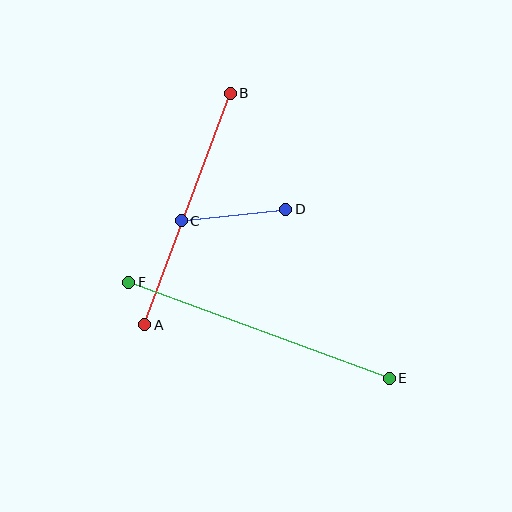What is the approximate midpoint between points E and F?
The midpoint is at approximately (259, 330) pixels.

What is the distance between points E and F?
The distance is approximately 277 pixels.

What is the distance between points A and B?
The distance is approximately 247 pixels.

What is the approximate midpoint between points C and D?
The midpoint is at approximately (234, 215) pixels.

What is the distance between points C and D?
The distance is approximately 105 pixels.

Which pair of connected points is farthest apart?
Points E and F are farthest apart.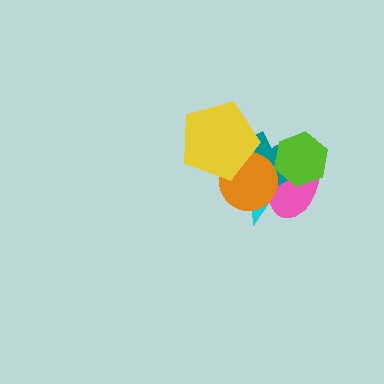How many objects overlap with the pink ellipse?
4 objects overlap with the pink ellipse.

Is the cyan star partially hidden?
Yes, it is partially covered by another shape.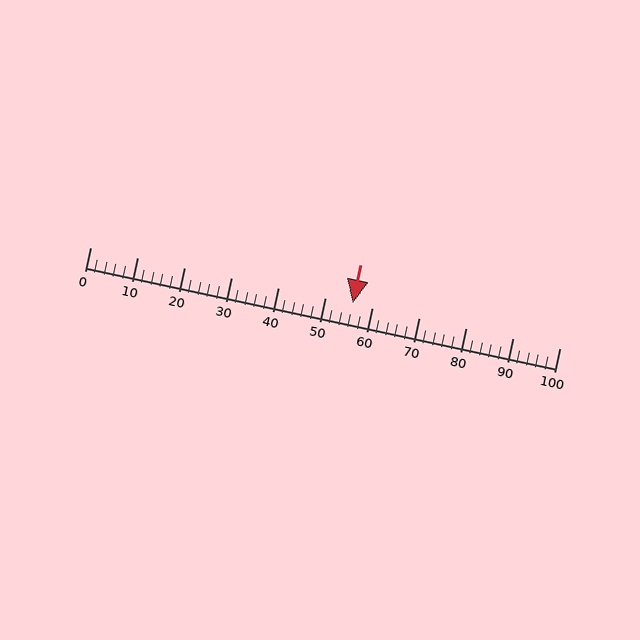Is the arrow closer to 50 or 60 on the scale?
The arrow is closer to 60.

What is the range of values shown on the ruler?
The ruler shows values from 0 to 100.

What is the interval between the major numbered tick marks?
The major tick marks are spaced 10 units apart.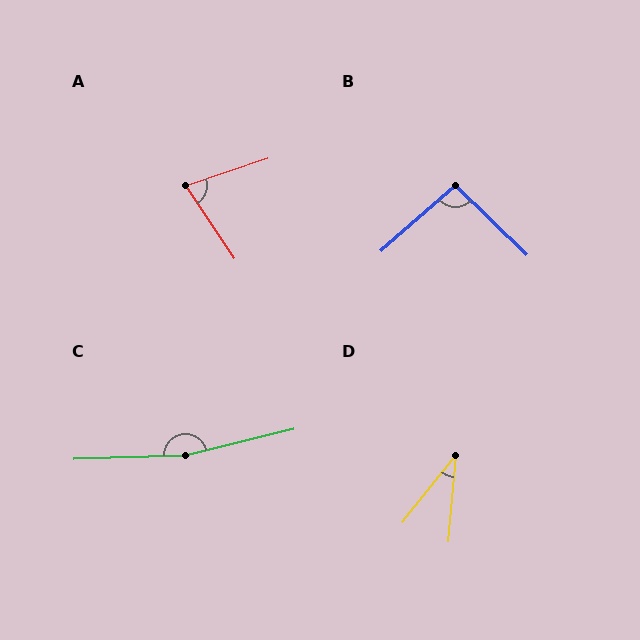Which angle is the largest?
C, at approximately 168 degrees.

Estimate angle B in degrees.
Approximately 95 degrees.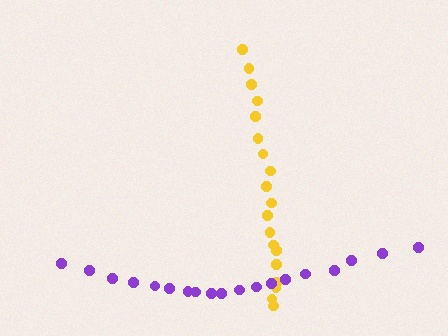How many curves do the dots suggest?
There are 2 distinct paths.